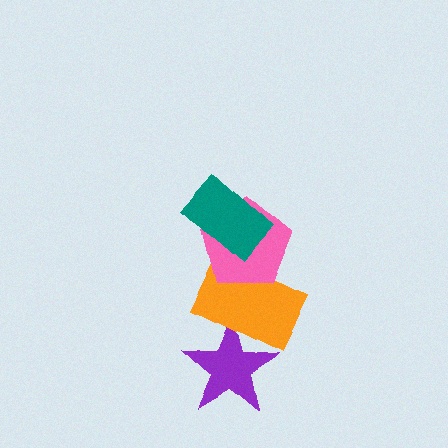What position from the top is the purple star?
The purple star is 4th from the top.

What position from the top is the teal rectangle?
The teal rectangle is 1st from the top.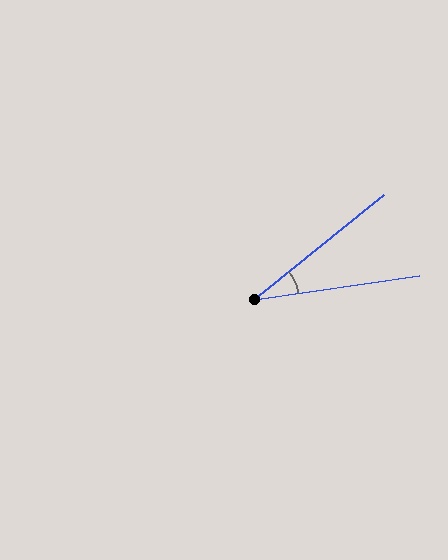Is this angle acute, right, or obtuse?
It is acute.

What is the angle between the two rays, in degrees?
Approximately 31 degrees.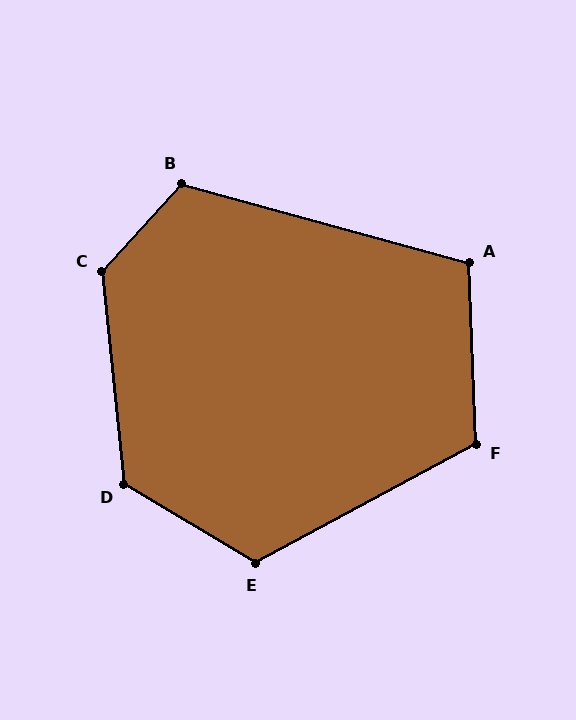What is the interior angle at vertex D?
Approximately 127 degrees (obtuse).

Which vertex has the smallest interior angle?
A, at approximately 107 degrees.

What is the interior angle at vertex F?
Approximately 116 degrees (obtuse).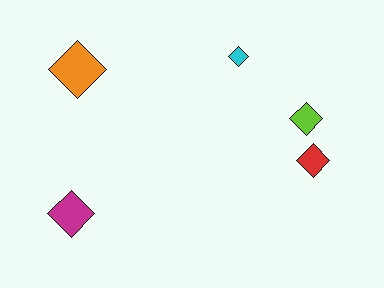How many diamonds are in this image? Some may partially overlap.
There are 5 diamonds.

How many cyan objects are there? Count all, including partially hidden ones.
There is 1 cyan object.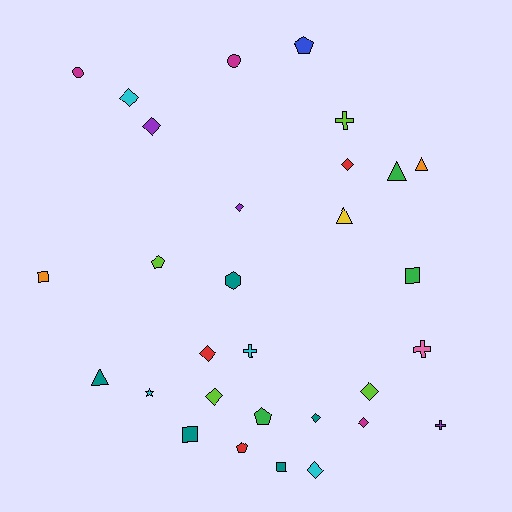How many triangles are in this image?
There are 4 triangles.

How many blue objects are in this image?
There is 1 blue object.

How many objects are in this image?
There are 30 objects.